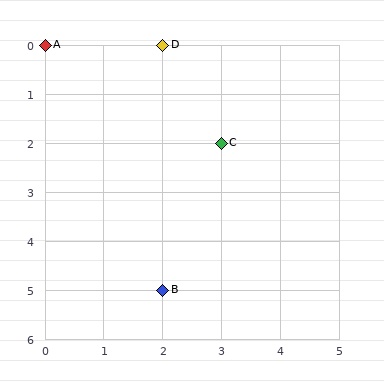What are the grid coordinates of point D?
Point D is at grid coordinates (2, 0).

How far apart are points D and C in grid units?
Points D and C are 1 column and 2 rows apart (about 2.2 grid units diagonally).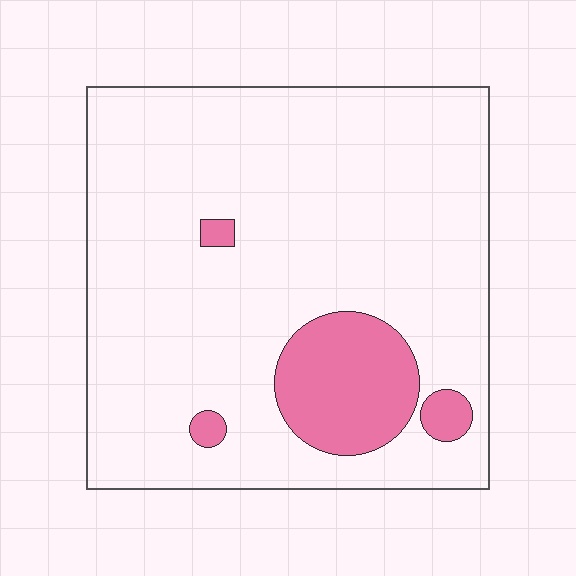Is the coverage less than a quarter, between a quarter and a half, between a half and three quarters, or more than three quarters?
Less than a quarter.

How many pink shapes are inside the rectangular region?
4.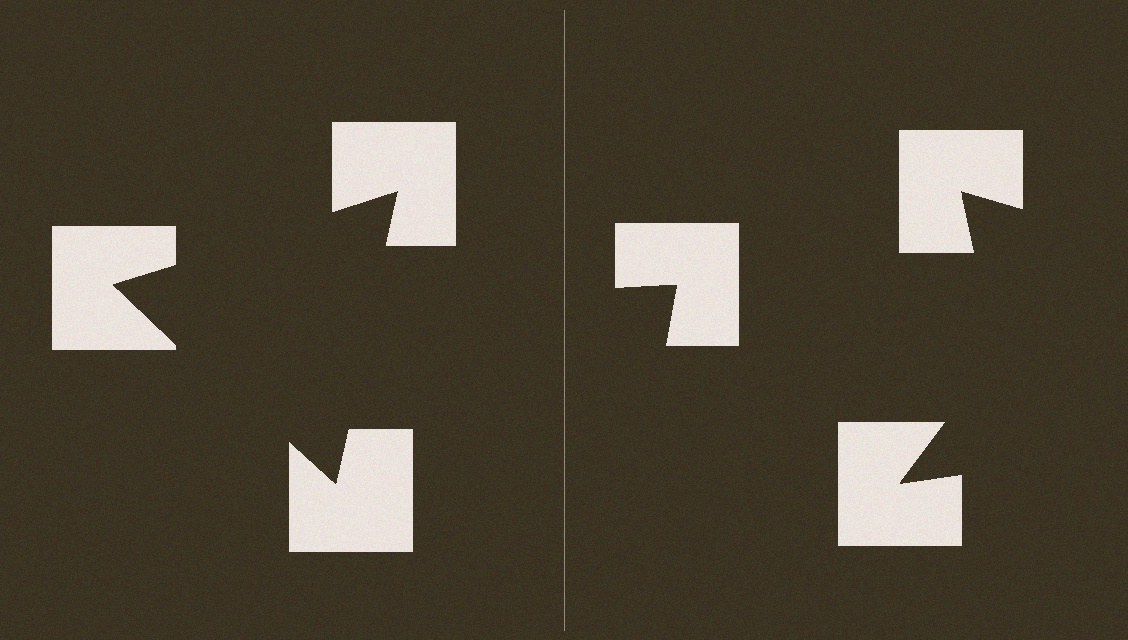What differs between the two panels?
The notched squares are positioned identically on both sides; only the wedge orientations differ. On the left they align to a triangle; on the right they are misaligned.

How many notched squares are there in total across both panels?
6 — 3 on each side.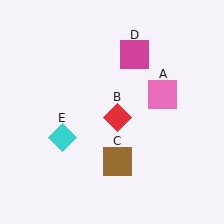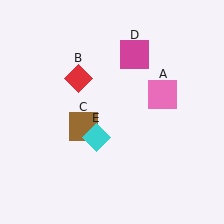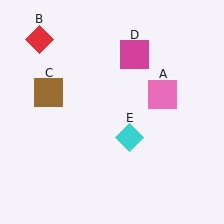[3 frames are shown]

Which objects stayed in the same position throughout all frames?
Pink square (object A) and magenta square (object D) remained stationary.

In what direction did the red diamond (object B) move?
The red diamond (object B) moved up and to the left.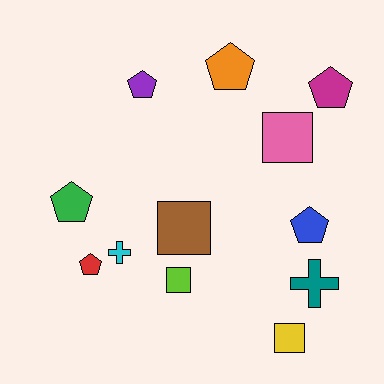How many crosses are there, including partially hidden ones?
There are 2 crosses.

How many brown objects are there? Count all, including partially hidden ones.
There is 1 brown object.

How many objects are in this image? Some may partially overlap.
There are 12 objects.